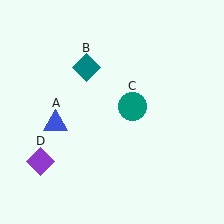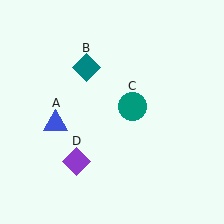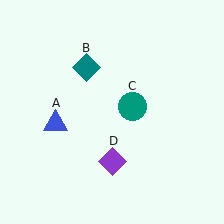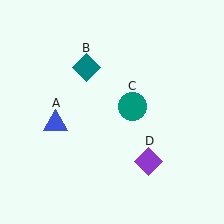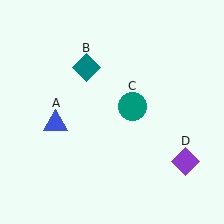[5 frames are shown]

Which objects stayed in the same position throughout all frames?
Blue triangle (object A) and teal diamond (object B) and teal circle (object C) remained stationary.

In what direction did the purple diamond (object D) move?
The purple diamond (object D) moved right.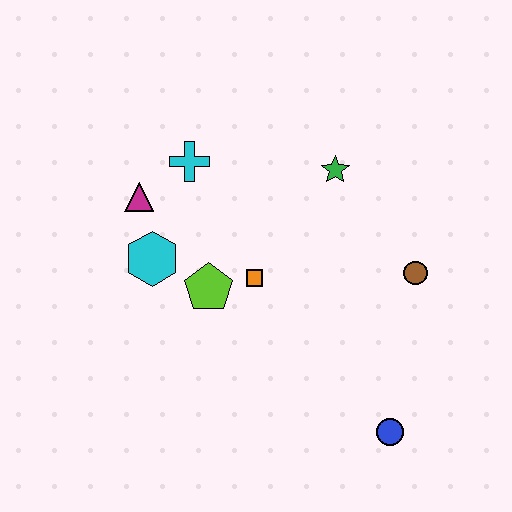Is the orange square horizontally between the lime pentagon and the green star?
Yes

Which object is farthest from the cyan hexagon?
The blue circle is farthest from the cyan hexagon.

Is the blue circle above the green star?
No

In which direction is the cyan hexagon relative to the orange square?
The cyan hexagon is to the left of the orange square.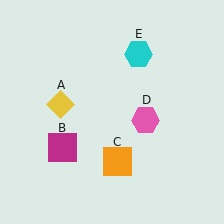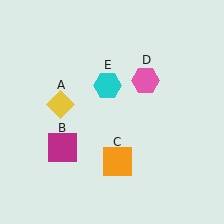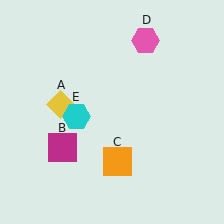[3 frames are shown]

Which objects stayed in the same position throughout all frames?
Yellow diamond (object A) and magenta square (object B) and orange square (object C) remained stationary.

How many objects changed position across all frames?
2 objects changed position: pink hexagon (object D), cyan hexagon (object E).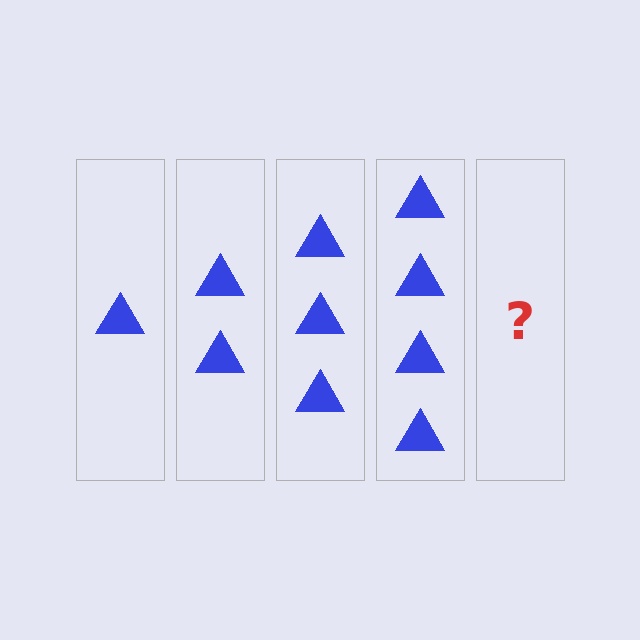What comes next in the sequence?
The next element should be 5 triangles.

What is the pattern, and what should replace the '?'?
The pattern is that each step adds one more triangle. The '?' should be 5 triangles.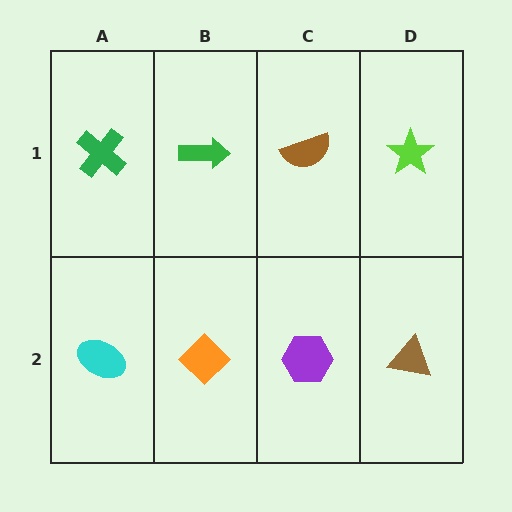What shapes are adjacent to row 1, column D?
A brown triangle (row 2, column D), a brown semicircle (row 1, column C).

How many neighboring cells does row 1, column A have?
2.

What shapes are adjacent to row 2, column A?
A green cross (row 1, column A), an orange diamond (row 2, column B).